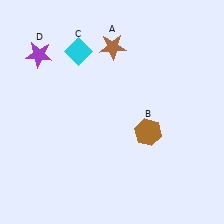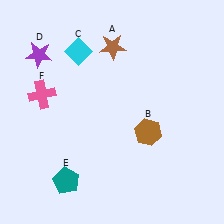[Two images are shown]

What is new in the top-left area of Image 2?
A pink cross (F) was added in the top-left area of Image 2.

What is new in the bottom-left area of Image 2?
A teal pentagon (E) was added in the bottom-left area of Image 2.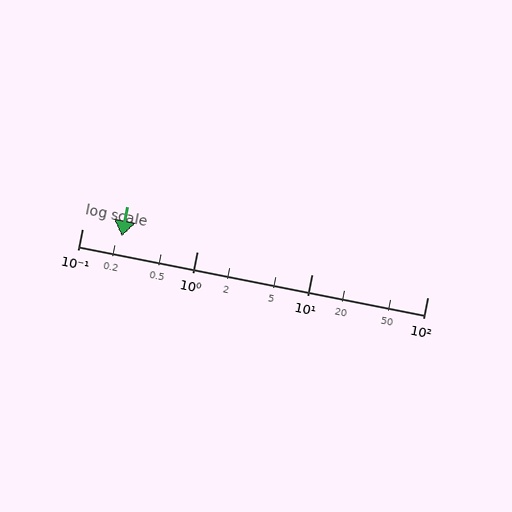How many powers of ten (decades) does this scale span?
The scale spans 3 decades, from 0.1 to 100.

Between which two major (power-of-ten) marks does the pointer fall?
The pointer is between 0.1 and 1.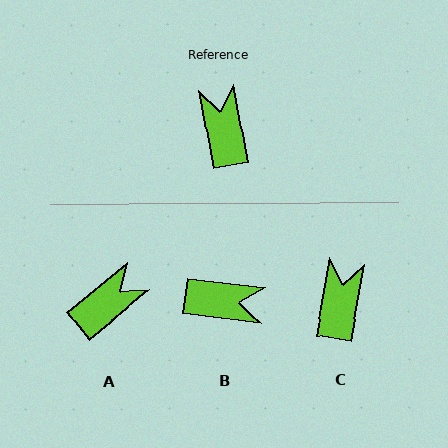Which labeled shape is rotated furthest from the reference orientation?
B, about 107 degrees away.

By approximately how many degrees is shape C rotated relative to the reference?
Approximately 21 degrees clockwise.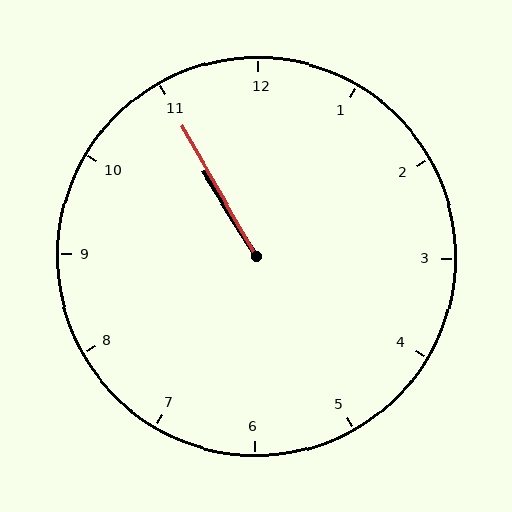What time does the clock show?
10:55.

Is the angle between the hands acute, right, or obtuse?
It is acute.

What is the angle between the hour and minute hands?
Approximately 2 degrees.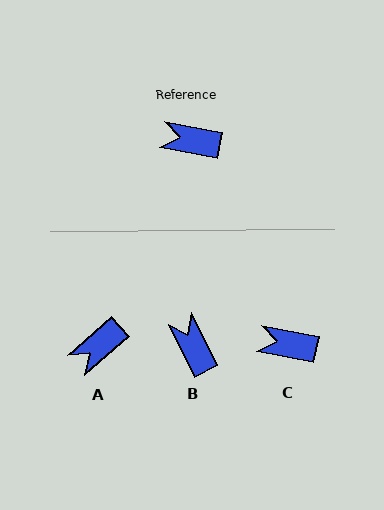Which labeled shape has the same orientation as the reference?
C.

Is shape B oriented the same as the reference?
No, it is off by about 53 degrees.